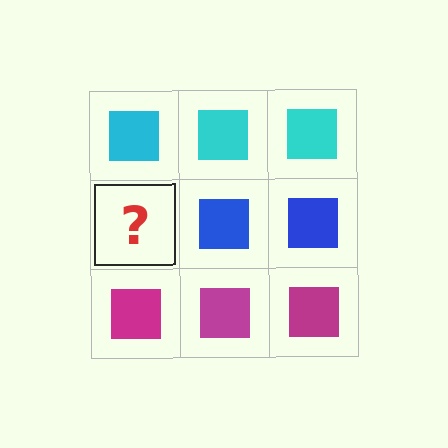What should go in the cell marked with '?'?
The missing cell should contain a blue square.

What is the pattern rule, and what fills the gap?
The rule is that each row has a consistent color. The gap should be filled with a blue square.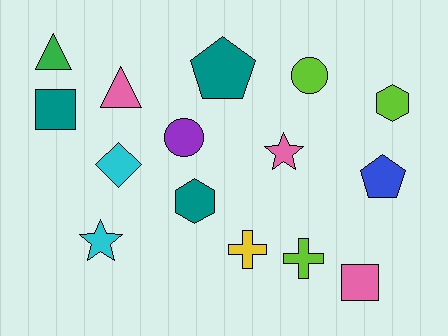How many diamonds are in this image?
There is 1 diamond.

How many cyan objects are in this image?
There are 2 cyan objects.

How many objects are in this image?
There are 15 objects.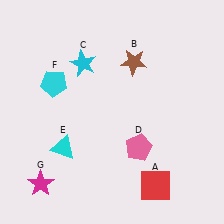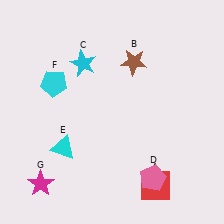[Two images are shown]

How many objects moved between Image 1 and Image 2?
1 object moved between the two images.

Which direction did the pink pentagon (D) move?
The pink pentagon (D) moved down.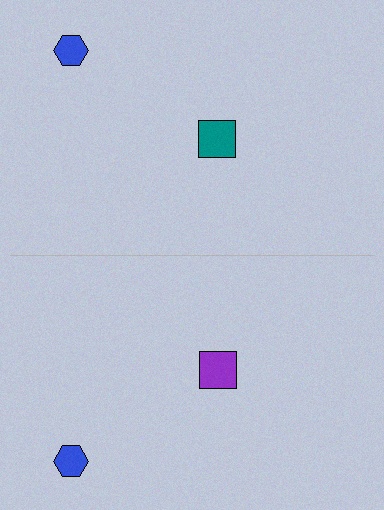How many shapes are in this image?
There are 4 shapes in this image.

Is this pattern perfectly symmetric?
No, the pattern is not perfectly symmetric. The purple square on the bottom side breaks the symmetry — its mirror counterpart is teal.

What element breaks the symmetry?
The purple square on the bottom side breaks the symmetry — its mirror counterpart is teal.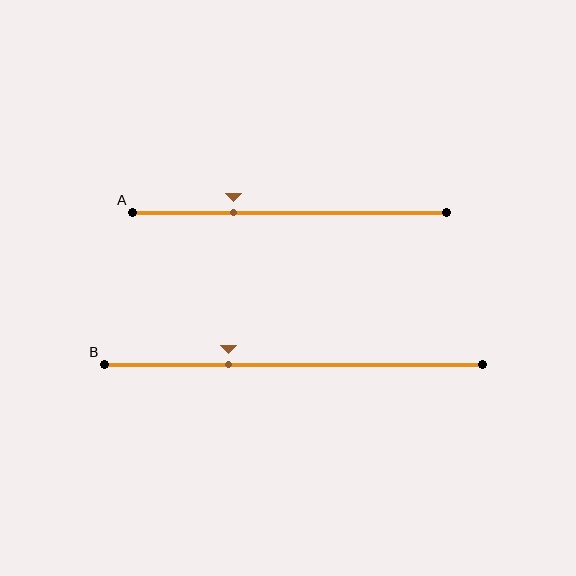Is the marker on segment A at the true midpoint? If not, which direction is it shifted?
No, the marker on segment A is shifted to the left by about 18% of the segment length.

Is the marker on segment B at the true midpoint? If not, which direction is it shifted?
No, the marker on segment B is shifted to the left by about 17% of the segment length.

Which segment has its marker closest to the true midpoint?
Segment B has its marker closest to the true midpoint.